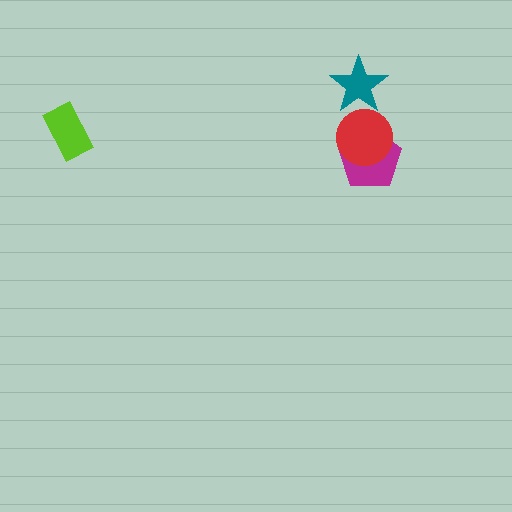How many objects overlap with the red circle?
2 objects overlap with the red circle.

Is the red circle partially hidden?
Yes, it is partially covered by another shape.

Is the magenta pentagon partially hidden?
Yes, it is partially covered by another shape.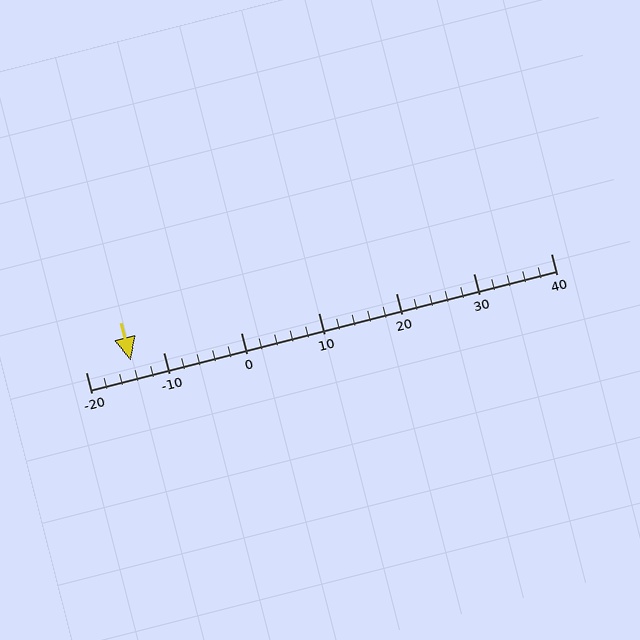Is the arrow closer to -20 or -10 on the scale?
The arrow is closer to -10.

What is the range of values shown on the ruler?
The ruler shows values from -20 to 40.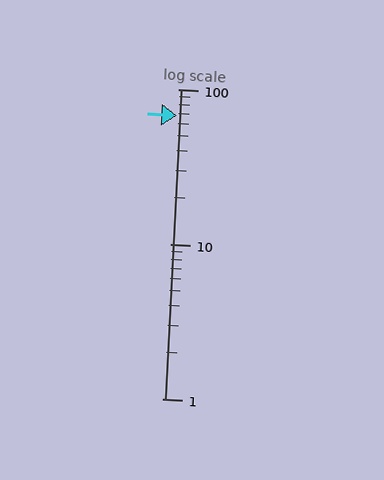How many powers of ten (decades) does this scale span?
The scale spans 2 decades, from 1 to 100.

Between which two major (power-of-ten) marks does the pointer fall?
The pointer is between 10 and 100.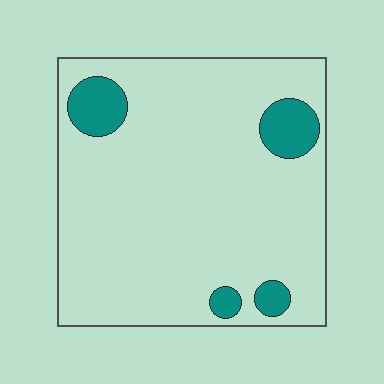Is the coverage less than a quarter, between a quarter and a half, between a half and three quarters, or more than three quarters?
Less than a quarter.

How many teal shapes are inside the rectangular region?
4.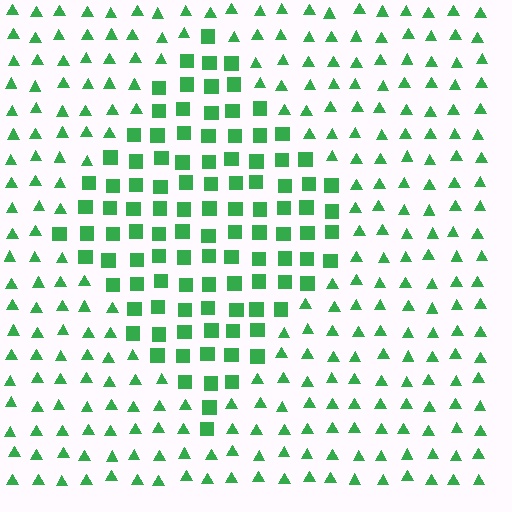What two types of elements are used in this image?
The image uses squares inside the diamond region and triangles outside it.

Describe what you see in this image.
The image is filled with small green elements arranged in a uniform grid. A diamond-shaped region contains squares, while the surrounding area contains triangles. The boundary is defined purely by the change in element shape.